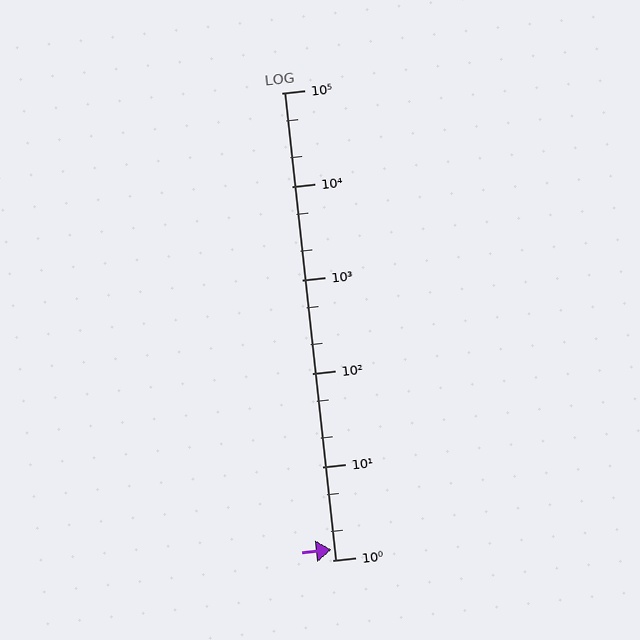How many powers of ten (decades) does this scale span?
The scale spans 5 decades, from 1 to 100000.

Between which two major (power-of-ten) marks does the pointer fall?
The pointer is between 1 and 10.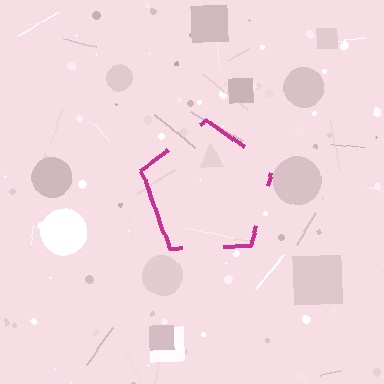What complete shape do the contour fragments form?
The contour fragments form a pentagon.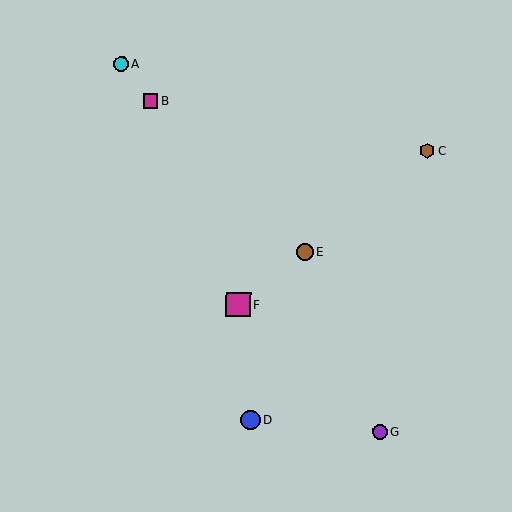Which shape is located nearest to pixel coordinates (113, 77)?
The cyan circle (labeled A) at (121, 64) is nearest to that location.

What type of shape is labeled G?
Shape G is a purple circle.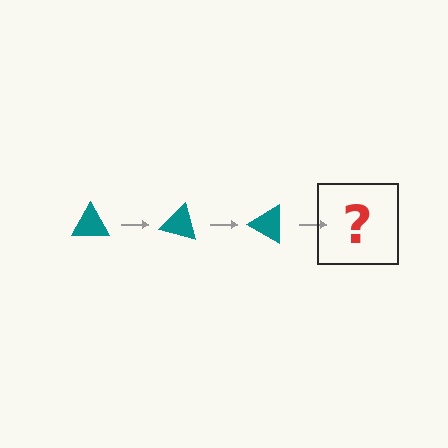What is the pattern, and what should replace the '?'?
The pattern is that the triangle rotates 15 degrees each step. The '?' should be a teal triangle rotated 45 degrees.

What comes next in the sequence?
The next element should be a teal triangle rotated 45 degrees.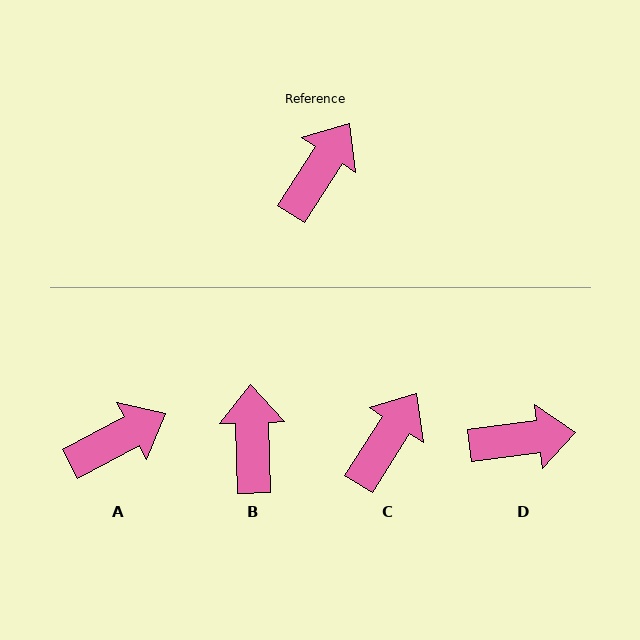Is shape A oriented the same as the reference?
No, it is off by about 30 degrees.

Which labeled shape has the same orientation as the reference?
C.